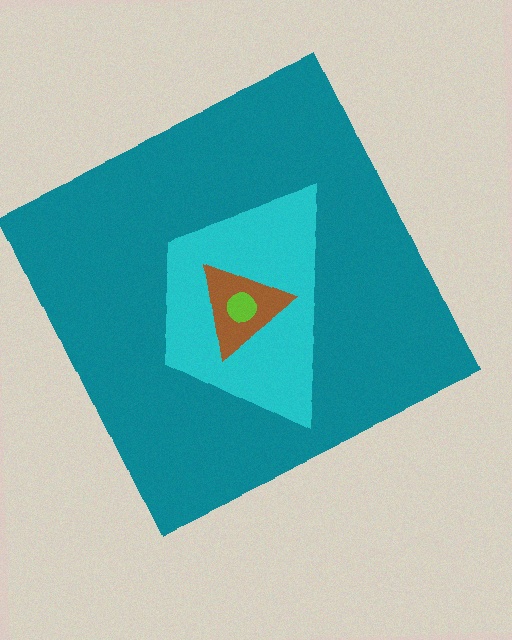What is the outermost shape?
The teal square.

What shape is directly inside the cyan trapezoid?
The brown triangle.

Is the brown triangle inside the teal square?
Yes.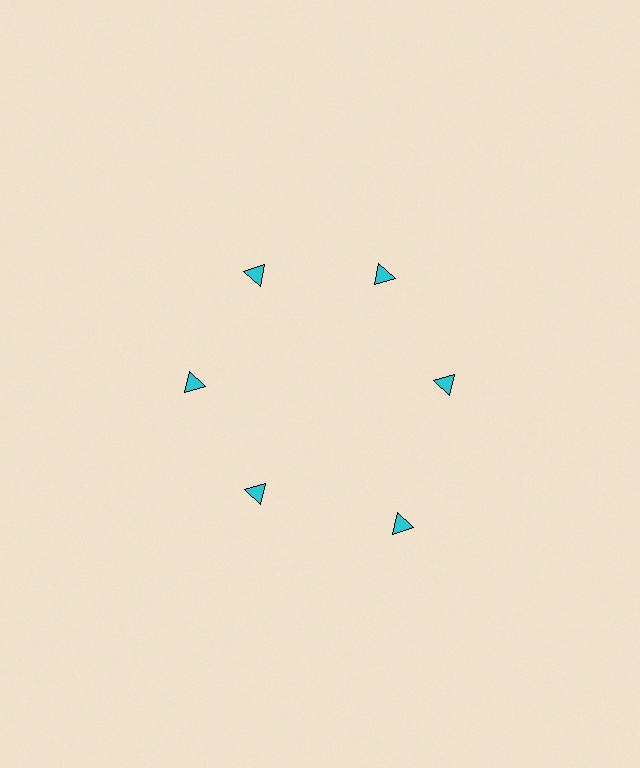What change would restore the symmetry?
The symmetry would be restored by moving it inward, back onto the ring so that all 6 triangles sit at equal angles and equal distance from the center.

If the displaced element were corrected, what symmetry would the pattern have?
It would have 6-fold rotational symmetry — the pattern would map onto itself every 60 degrees.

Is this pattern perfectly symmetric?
No. The 6 cyan triangles are arranged in a ring, but one element near the 5 o'clock position is pushed outward from the center, breaking the 6-fold rotational symmetry.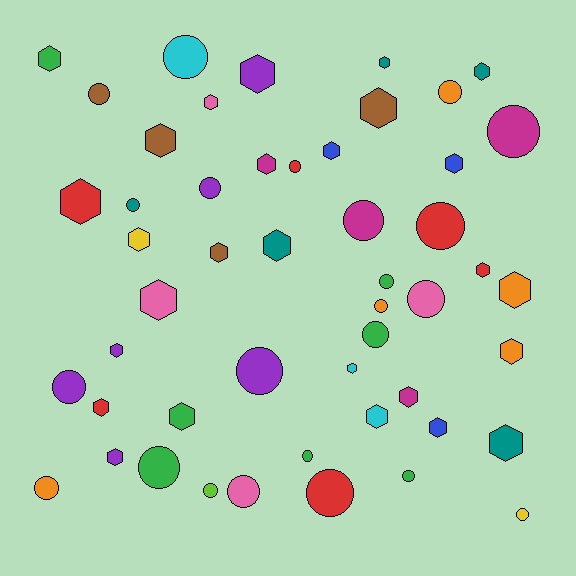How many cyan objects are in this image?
There are 3 cyan objects.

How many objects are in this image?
There are 50 objects.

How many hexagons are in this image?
There are 27 hexagons.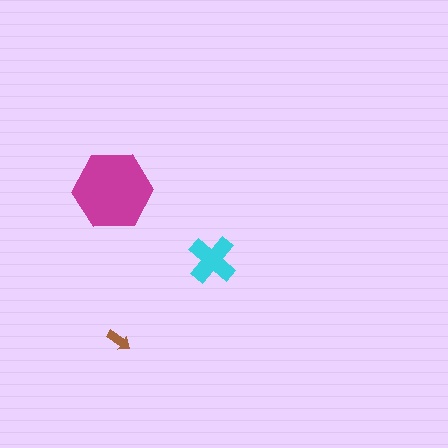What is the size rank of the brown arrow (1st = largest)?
3rd.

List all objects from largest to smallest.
The magenta hexagon, the cyan cross, the brown arrow.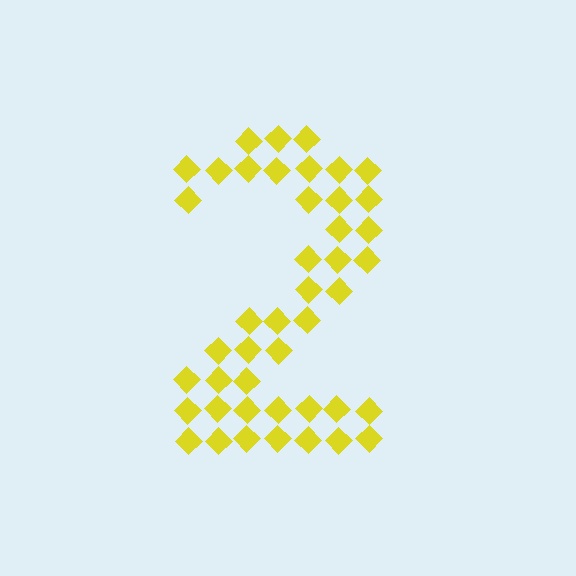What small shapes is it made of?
It is made of small diamonds.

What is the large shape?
The large shape is the digit 2.